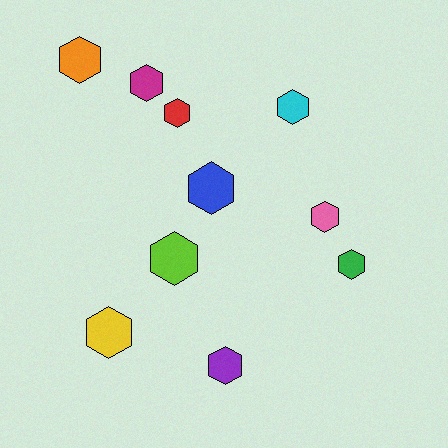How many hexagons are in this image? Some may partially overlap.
There are 10 hexagons.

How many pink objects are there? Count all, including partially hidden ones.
There is 1 pink object.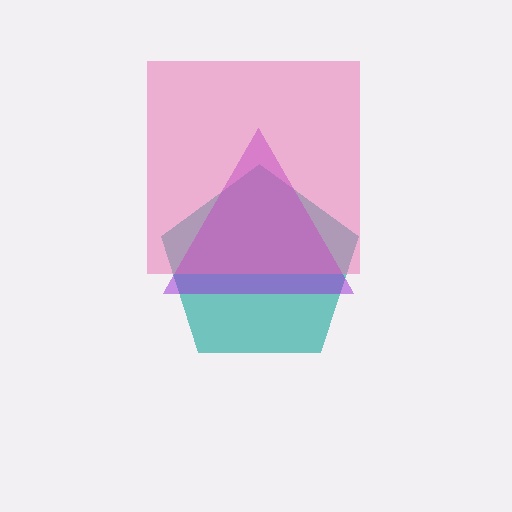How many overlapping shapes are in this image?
There are 3 overlapping shapes in the image.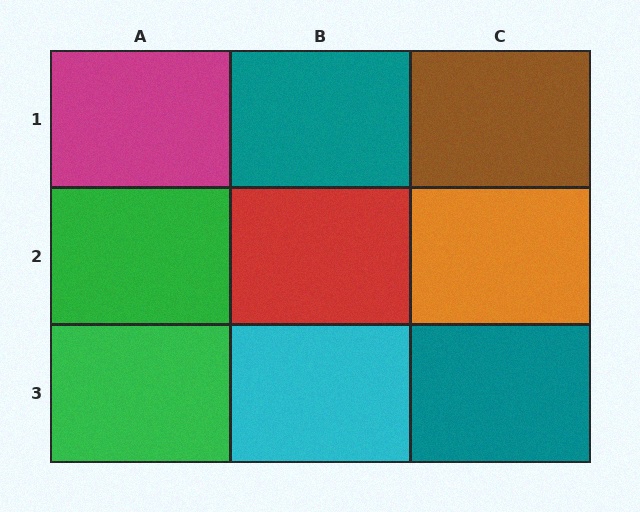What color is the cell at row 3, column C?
Teal.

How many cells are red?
1 cell is red.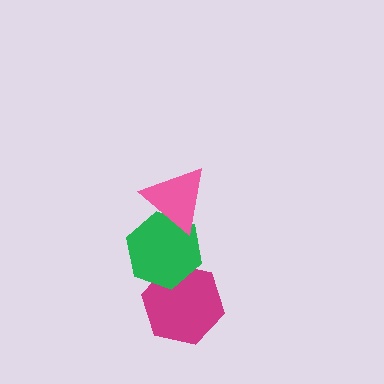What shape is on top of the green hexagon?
The pink triangle is on top of the green hexagon.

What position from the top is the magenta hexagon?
The magenta hexagon is 3rd from the top.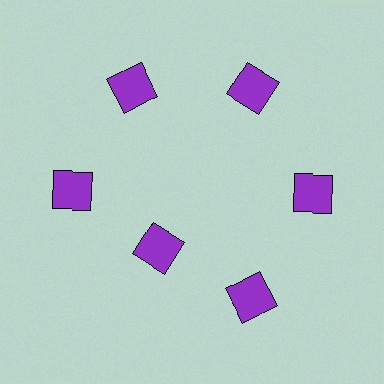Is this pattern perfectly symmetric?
No. The 6 purple squares are arranged in a ring, but one element near the 7 o'clock position is pulled inward toward the center, breaking the 6-fold rotational symmetry.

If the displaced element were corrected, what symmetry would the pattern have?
It would have 6-fold rotational symmetry — the pattern would map onto itself every 60 degrees.